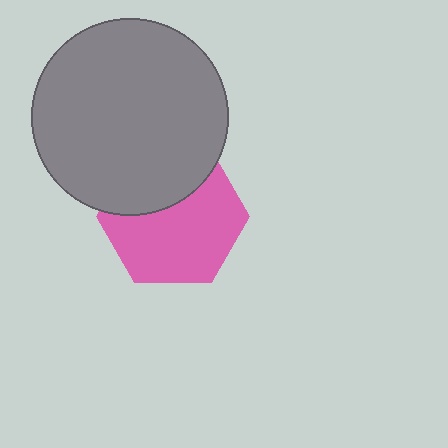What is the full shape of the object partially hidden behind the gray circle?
The partially hidden object is a pink hexagon.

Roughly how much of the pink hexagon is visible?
Most of it is visible (roughly 65%).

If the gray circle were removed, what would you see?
You would see the complete pink hexagon.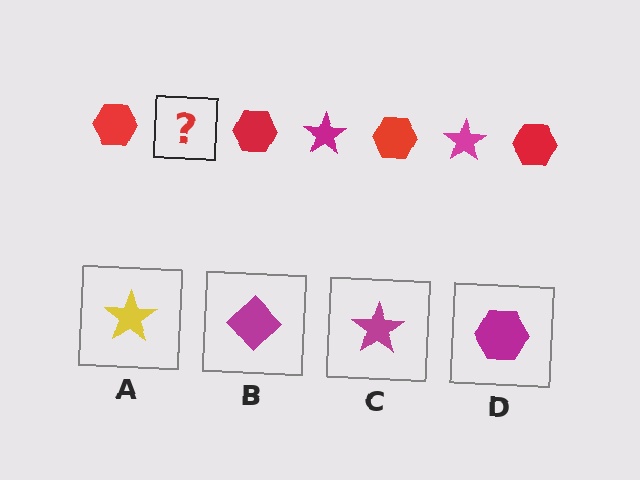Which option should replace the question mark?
Option C.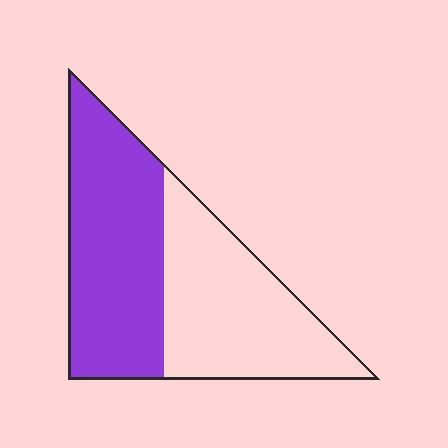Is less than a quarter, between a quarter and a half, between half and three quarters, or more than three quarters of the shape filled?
Between half and three quarters.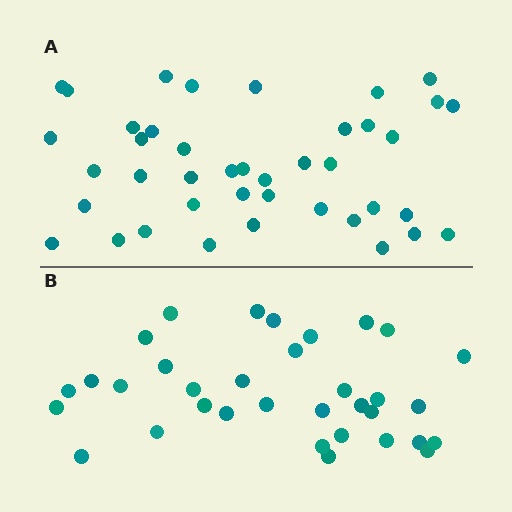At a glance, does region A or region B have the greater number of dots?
Region A (the top region) has more dots.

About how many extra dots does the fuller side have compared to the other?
Region A has roughly 8 or so more dots than region B.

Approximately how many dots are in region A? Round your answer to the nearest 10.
About 40 dots. (The exact count is 41, which rounds to 40.)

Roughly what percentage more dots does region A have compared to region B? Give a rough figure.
About 20% more.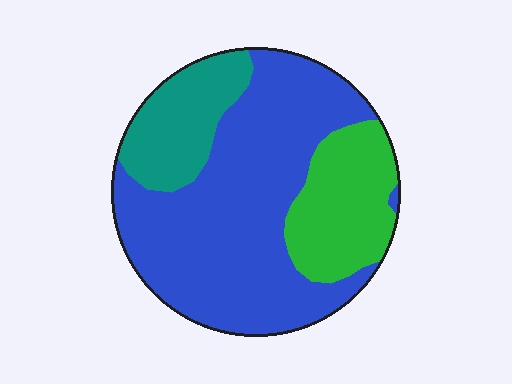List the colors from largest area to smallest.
From largest to smallest: blue, green, teal.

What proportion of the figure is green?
Green covers about 20% of the figure.